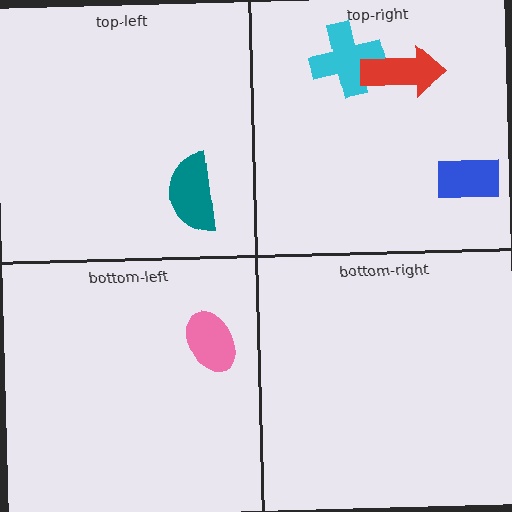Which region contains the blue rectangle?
The top-right region.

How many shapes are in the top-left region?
1.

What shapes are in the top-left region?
The teal semicircle.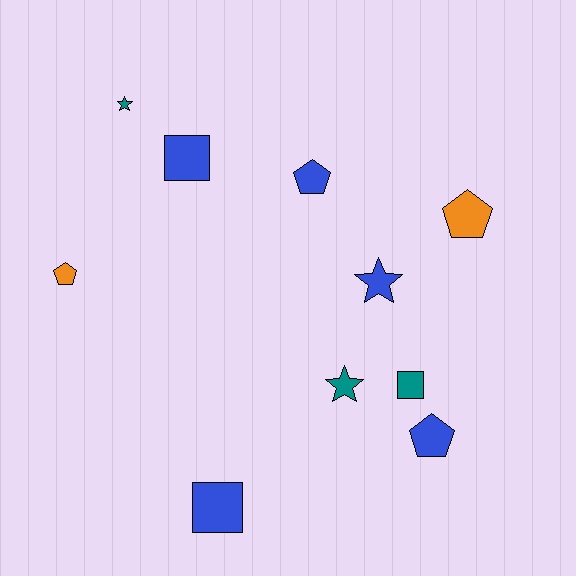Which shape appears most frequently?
Pentagon, with 4 objects.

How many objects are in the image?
There are 10 objects.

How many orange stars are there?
There are no orange stars.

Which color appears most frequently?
Blue, with 5 objects.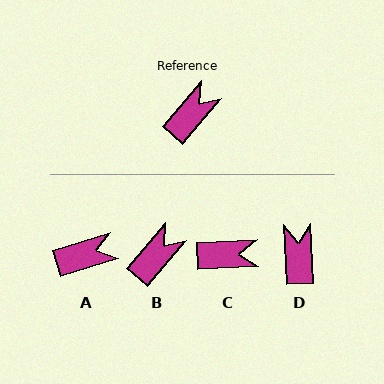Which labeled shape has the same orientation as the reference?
B.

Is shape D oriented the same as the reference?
No, it is off by about 43 degrees.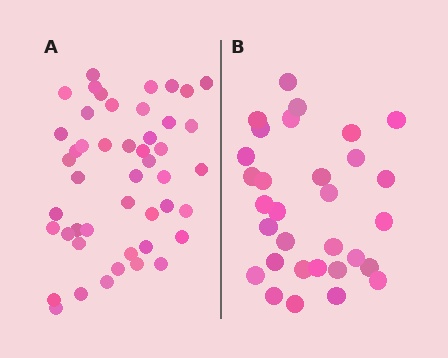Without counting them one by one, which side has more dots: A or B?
Region A (the left region) has more dots.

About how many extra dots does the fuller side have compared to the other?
Region A has approximately 15 more dots than region B.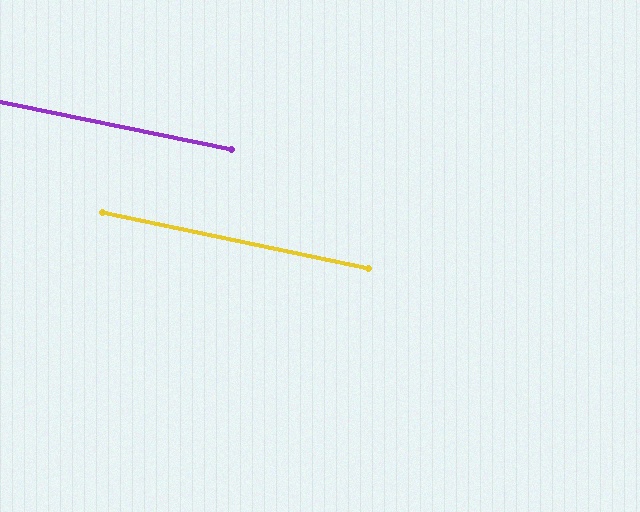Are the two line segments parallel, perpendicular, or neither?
Parallel — their directions differ by only 0.2°.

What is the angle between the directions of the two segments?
Approximately 0 degrees.